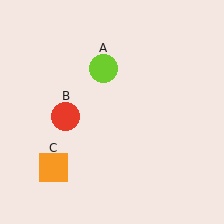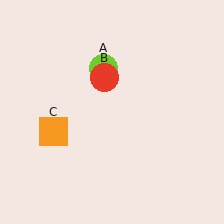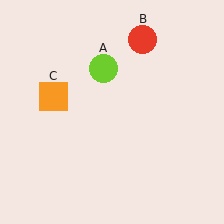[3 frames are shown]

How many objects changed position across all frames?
2 objects changed position: red circle (object B), orange square (object C).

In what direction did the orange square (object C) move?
The orange square (object C) moved up.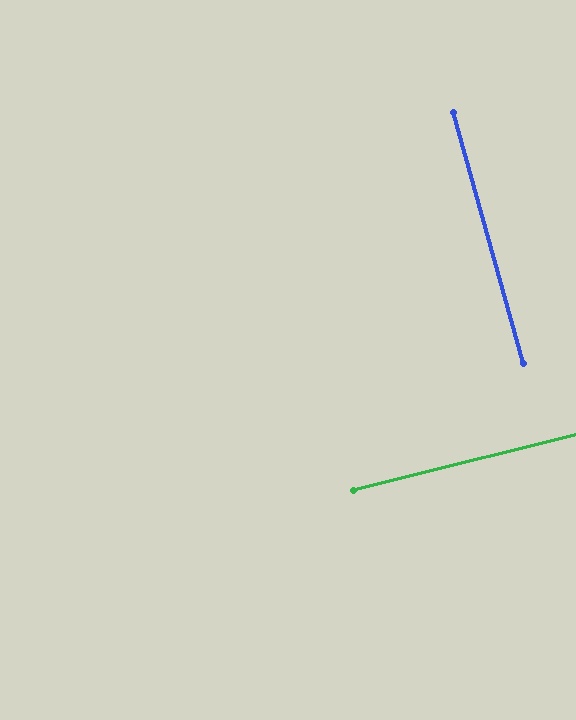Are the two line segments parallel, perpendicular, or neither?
Perpendicular — they meet at approximately 88°.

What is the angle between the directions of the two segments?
Approximately 88 degrees.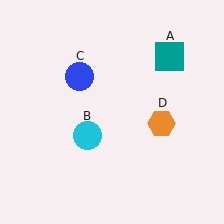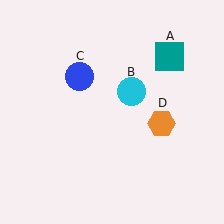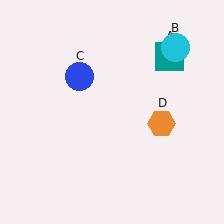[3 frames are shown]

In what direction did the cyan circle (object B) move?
The cyan circle (object B) moved up and to the right.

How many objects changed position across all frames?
1 object changed position: cyan circle (object B).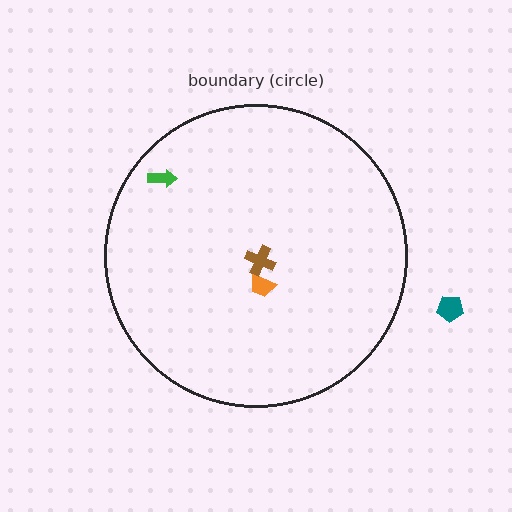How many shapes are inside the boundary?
3 inside, 1 outside.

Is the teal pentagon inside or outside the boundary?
Outside.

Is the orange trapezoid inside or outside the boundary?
Inside.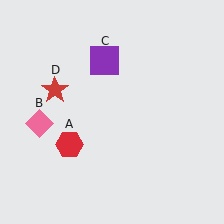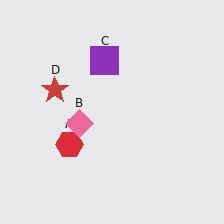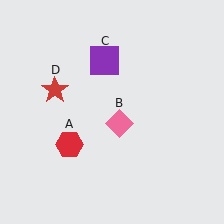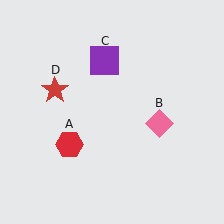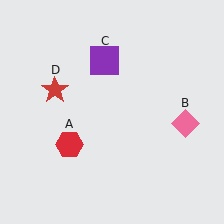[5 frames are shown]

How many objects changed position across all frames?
1 object changed position: pink diamond (object B).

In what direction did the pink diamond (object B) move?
The pink diamond (object B) moved right.